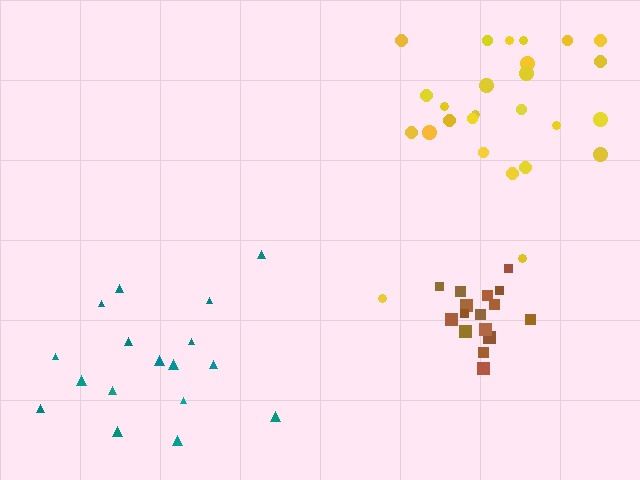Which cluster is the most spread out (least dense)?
Teal.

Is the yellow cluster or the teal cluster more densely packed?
Yellow.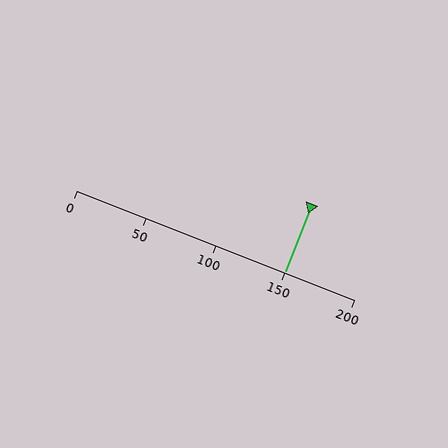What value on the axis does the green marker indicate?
The marker indicates approximately 150.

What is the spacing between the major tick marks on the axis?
The major ticks are spaced 50 apart.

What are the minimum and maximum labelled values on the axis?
The axis runs from 0 to 200.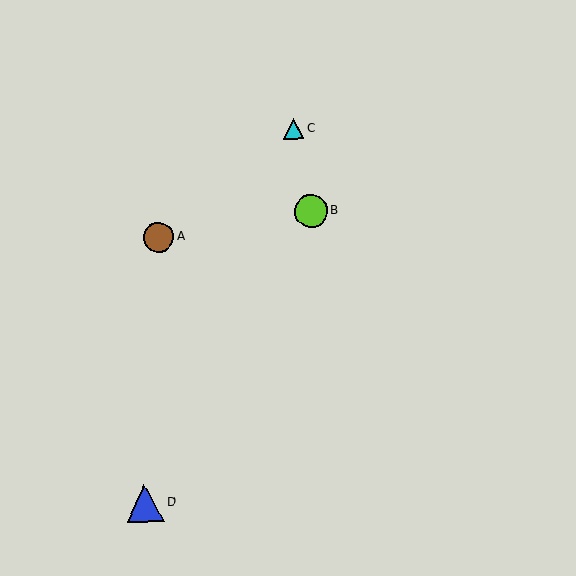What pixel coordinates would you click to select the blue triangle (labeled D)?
Click at (145, 503) to select the blue triangle D.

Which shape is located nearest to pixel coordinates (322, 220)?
The lime circle (labeled B) at (311, 211) is nearest to that location.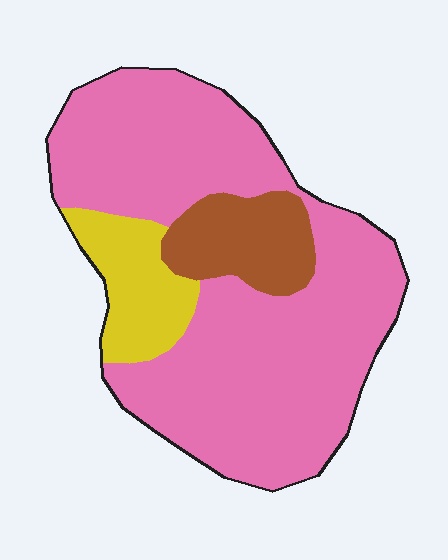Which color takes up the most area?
Pink, at roughly 75%.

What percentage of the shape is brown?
Brown takes up about one eighth (1/8) of the shape.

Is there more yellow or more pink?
Pink.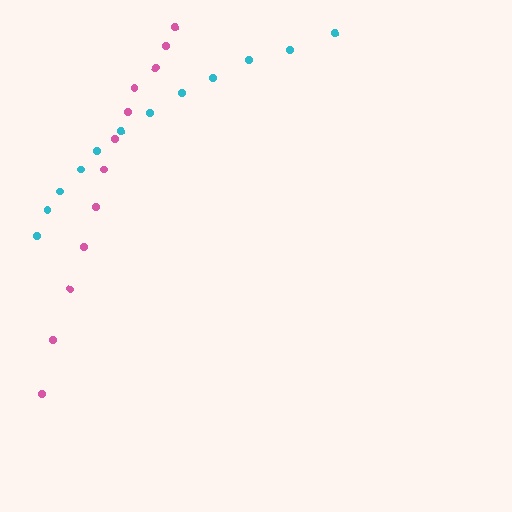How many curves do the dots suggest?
There are 2 distinct paths.